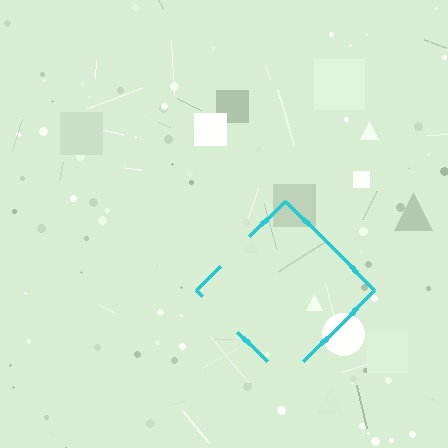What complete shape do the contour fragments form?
The contour fragments form a diamond.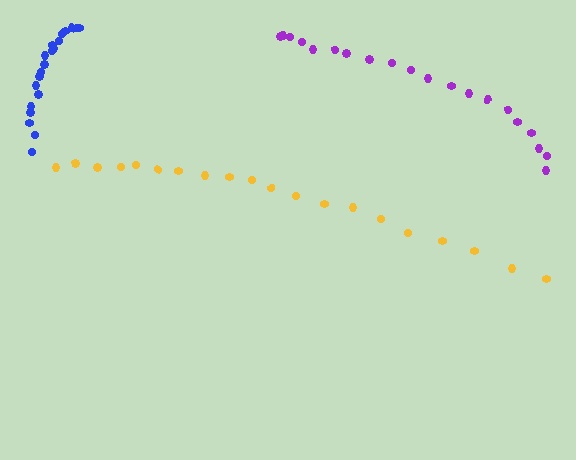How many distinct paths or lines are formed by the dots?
There are 3 distinct paths.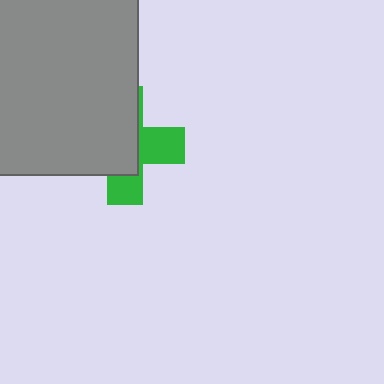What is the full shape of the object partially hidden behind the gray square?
The partially hidden object is a green cross.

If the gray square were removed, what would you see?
You would see the complete green cross.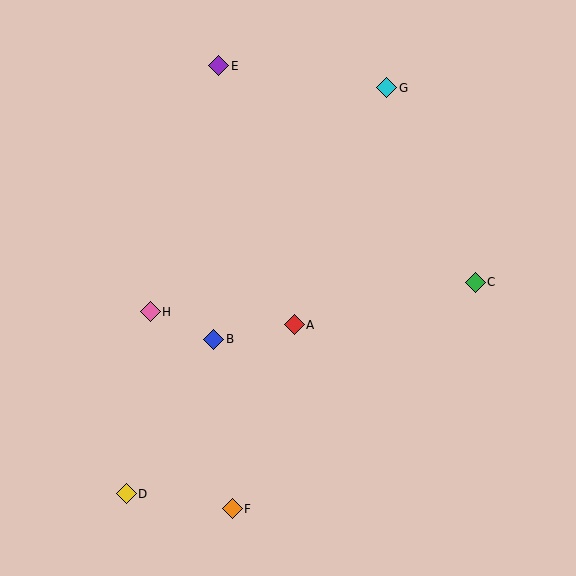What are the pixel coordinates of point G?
Point G is at (387, 88).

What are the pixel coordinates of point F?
Point F is at (232, 509).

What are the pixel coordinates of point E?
Point E is at (219, 66).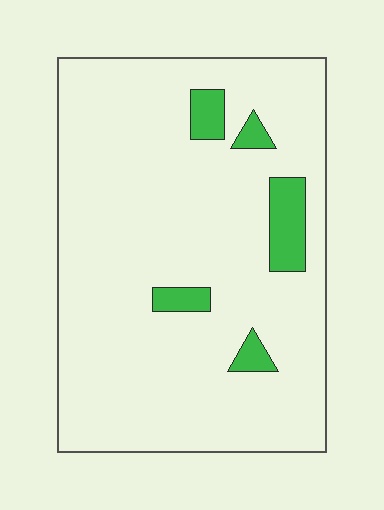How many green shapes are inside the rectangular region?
5.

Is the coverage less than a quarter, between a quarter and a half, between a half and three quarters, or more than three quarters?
Less than a quarter.